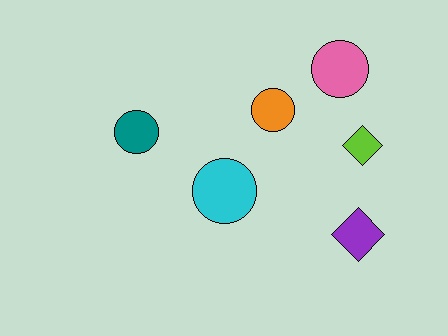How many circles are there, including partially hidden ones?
There are 4 circles.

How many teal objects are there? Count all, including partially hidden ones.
There is 1 teal object.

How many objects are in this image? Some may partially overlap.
There are 6 objects.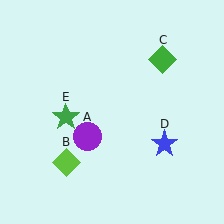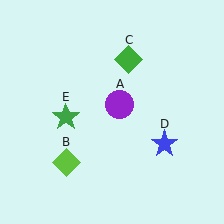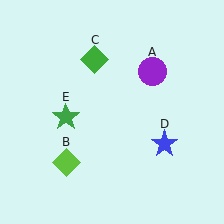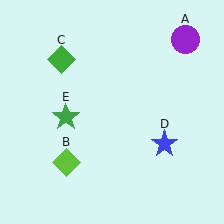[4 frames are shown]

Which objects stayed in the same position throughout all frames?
Lime diamond (object B) and blue star (object D) and green star (object E) remained stationary.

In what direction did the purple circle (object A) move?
The purple circle (object A) moved up and to the right.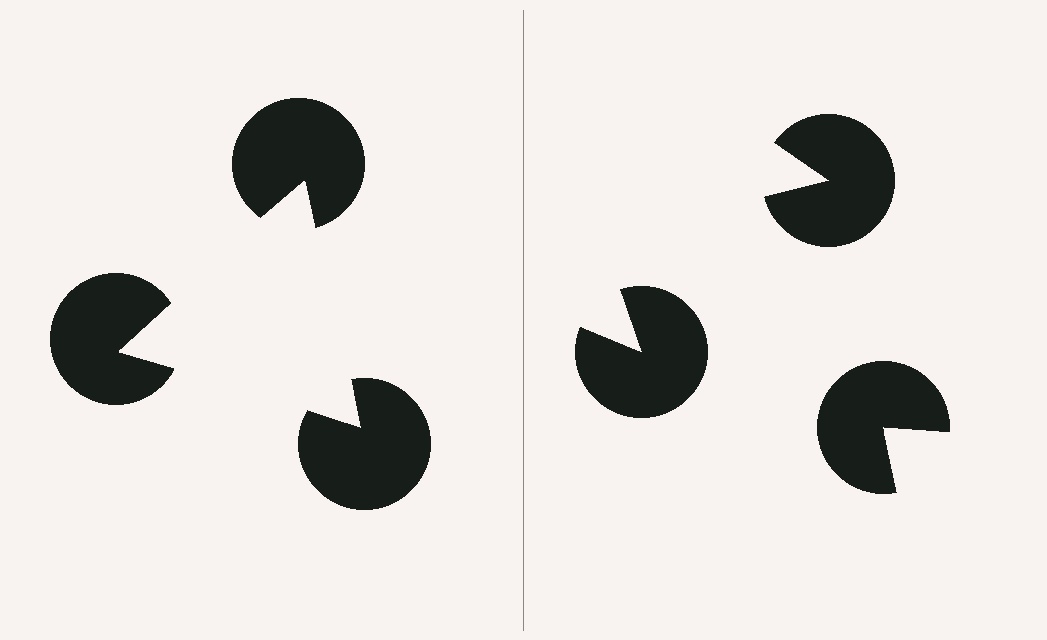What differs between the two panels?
The pac-man discs are positioned identically on both sides; only the wedge orientations differ. On the left they align to a triangle; on the right they are misaligned.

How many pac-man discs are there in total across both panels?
6 — 3 on each side.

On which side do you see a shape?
An illusory triangle appears on the left side. On the right side the wedge cuts are rotated, so no coherent shape forms.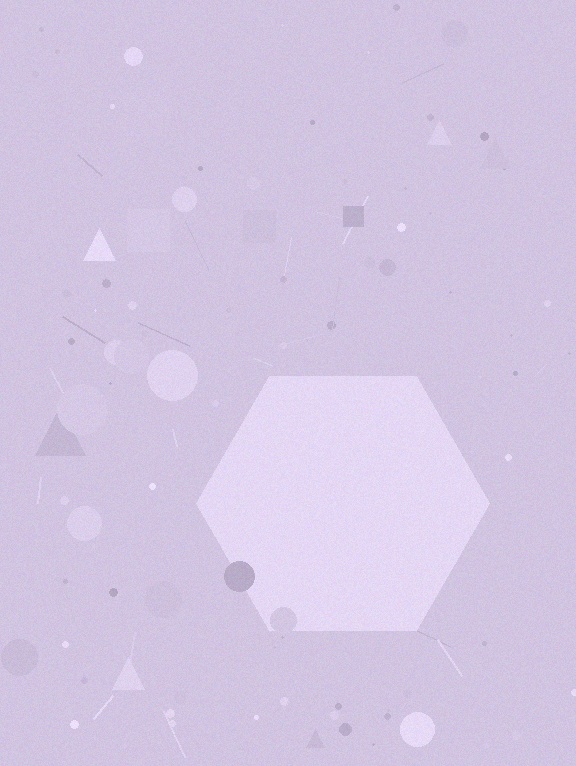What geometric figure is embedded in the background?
A hexagon is embedded in the background.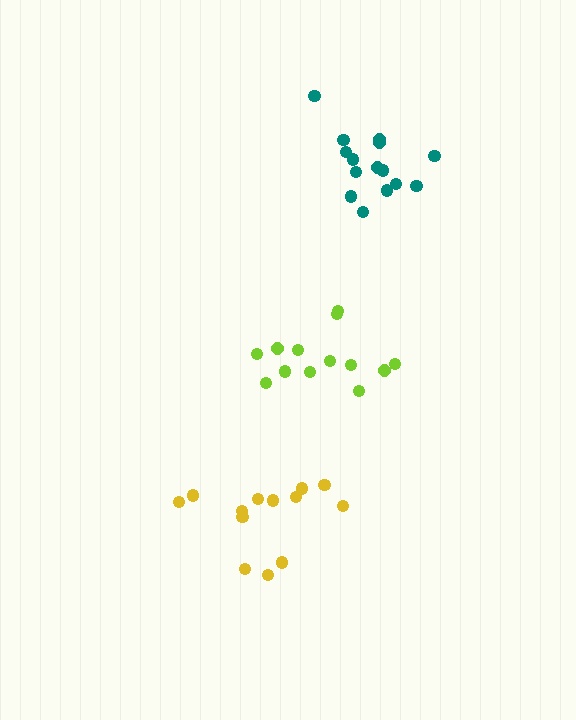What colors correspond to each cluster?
The clusters are colored: teal, yellow, lime.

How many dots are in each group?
Group 1: 15 dots, Group 2: 13 dots, Group 3: 13 dots (41 total).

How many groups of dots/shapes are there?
There are 3 groups.